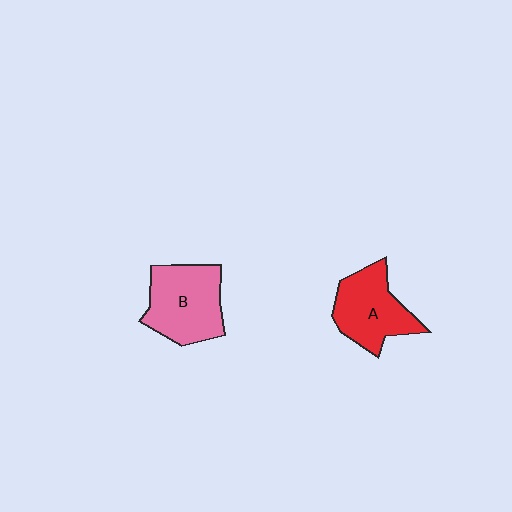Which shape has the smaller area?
Shape A (red).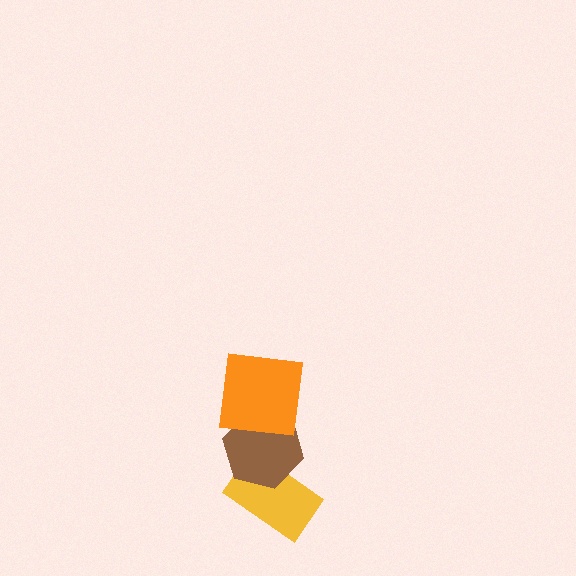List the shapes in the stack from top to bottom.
From top to bottom: the orange square, the brown hexagon, the yellow rectangle.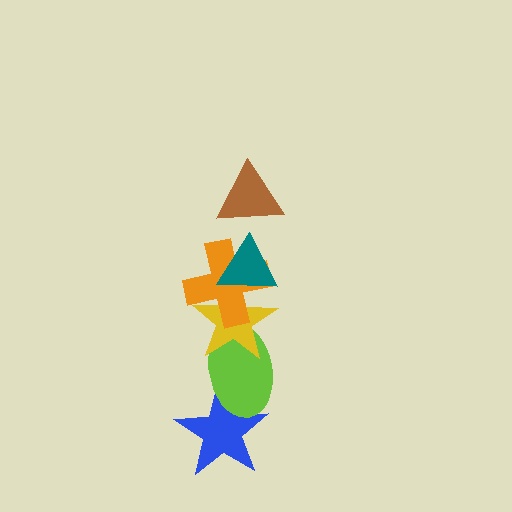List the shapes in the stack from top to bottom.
From top to bottom: the brown triangle, the teal triangle, the orange cross, the yellow star, the lime ellipse, the blue star.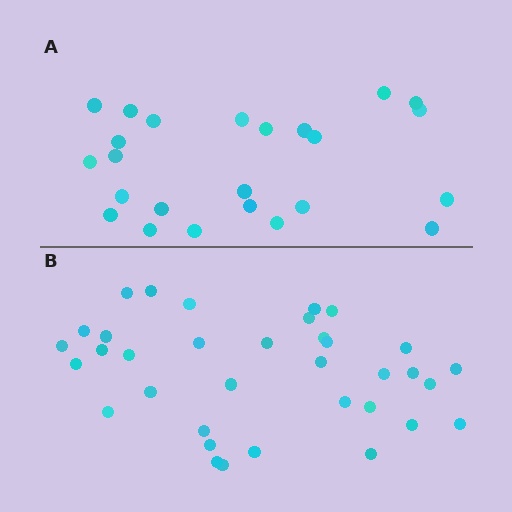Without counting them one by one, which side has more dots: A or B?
Region B (the bottom region) has more dots.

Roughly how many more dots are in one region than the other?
Region B has roughly 12 or so more dots than region A.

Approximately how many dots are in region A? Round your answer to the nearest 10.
About 20 dots. (The exact count is 24, which rounds to 20.)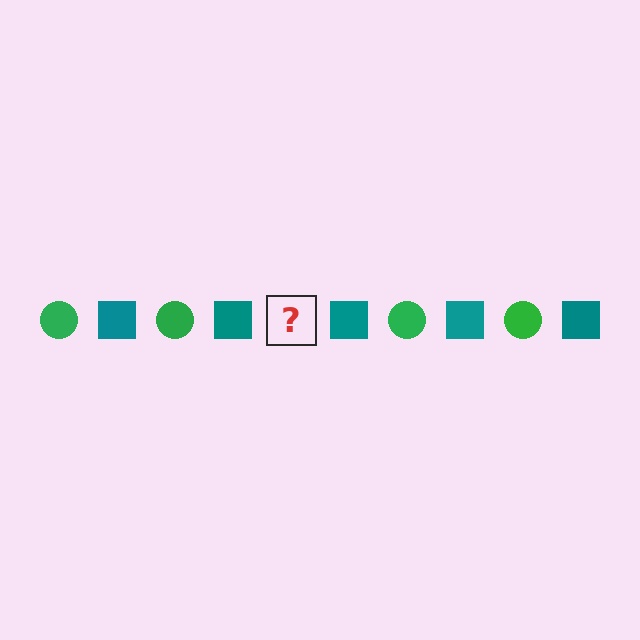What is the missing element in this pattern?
The missing element is a green circle.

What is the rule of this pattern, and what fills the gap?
The rule is that the pattern alternates between green circle and teal square. The gap should be filled with a green circle.